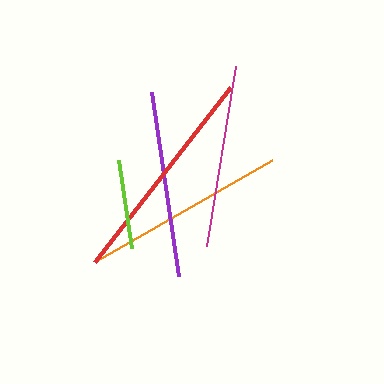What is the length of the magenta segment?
The magenta segment is approximately 183 pixels long.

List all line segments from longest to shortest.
From longest to shortest: red, orange, purple, magenta, lime.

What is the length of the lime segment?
The lime segment is approximately 88 pixels long.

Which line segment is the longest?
The red line is the longest at approximately 221 pixels.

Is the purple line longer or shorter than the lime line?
The purple line is longer than the lime line.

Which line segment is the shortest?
The lime line is the shortest at approximately 88 pixels.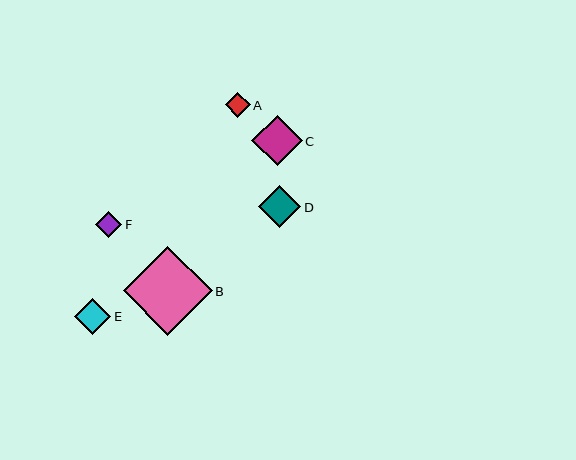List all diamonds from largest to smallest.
From largest to smallest: B, C, D, E, F, A.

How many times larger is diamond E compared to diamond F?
Diamond E is approximately 1.4 times the size of diamond F.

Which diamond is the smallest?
Diamond A is the smallest with a size of approximately 25 pixels.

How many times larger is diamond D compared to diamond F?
Diamond D is approximately 1.6 times the size of diamond F.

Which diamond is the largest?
Diamond B is the largest with a size of approximately 88 pixels.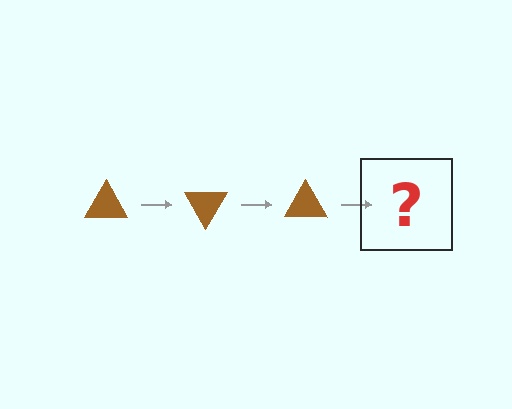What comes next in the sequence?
The next element should be a brown triangle rotated 180 degrees.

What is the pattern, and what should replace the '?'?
The pattern is that the triangle rotates 60 degrees each step. The '?' should be a brown triangle rotated 180 degrees.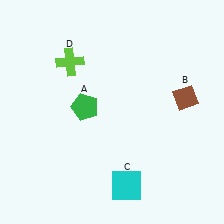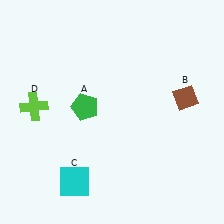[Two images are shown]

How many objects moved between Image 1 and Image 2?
2 objects moved between the two images.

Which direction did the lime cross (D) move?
The lime cross (D) moved down.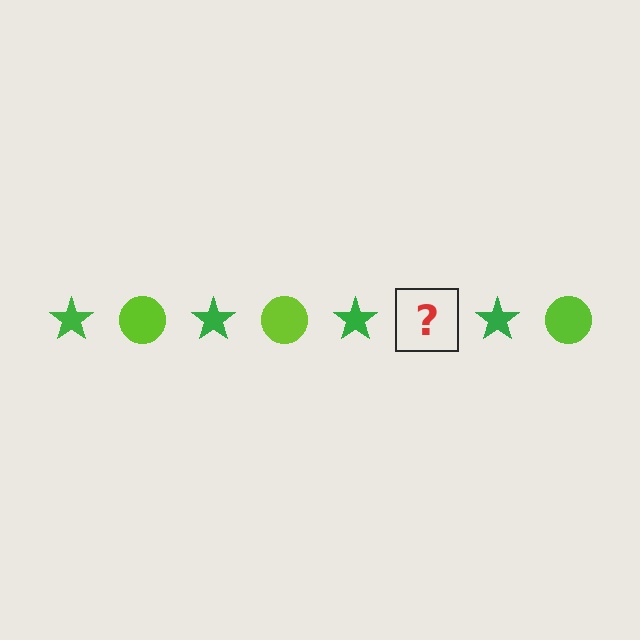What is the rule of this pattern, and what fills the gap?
The rule is that the pattern alternates between green star and lime circle. The gap should be filled with a lime circle.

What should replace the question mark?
The question mark should be replaced with a lime circle.